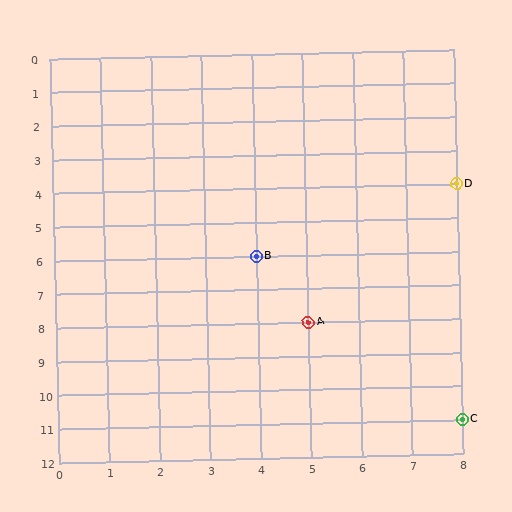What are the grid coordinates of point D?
Point D is at grid coordinates (8, 4).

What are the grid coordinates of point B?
Point B is at grid coordinates (4, 6).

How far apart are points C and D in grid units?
Points C and D are 7 rows apart.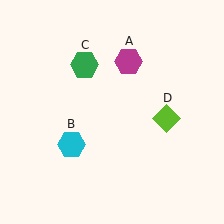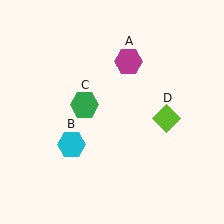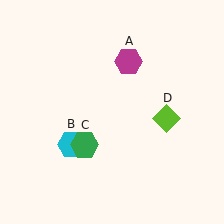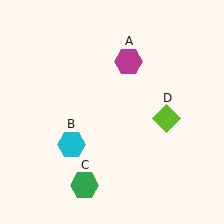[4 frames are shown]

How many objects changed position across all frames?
1 object changed position: green hexagon (object C).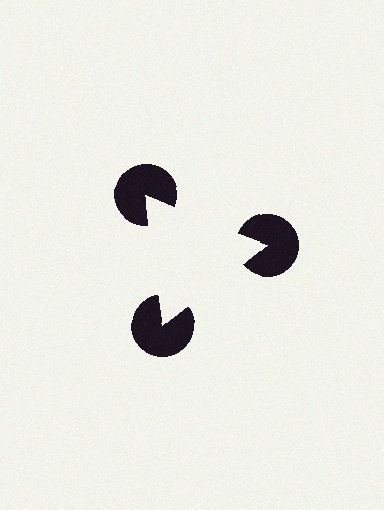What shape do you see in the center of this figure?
An illusory triangle — its edges are inferred from the aligned wedge cuts in the pac-man discs, not physically drawn.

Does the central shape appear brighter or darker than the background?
It typically appears slightly brighter than the background, even though no actual brightness change is drawn.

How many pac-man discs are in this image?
There are 3 — one at each vertex of the illusory triangle.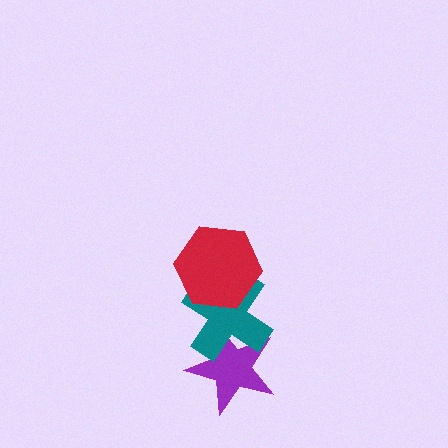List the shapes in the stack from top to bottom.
From top to bottom: the red hexagon, the teal cross, the purple star.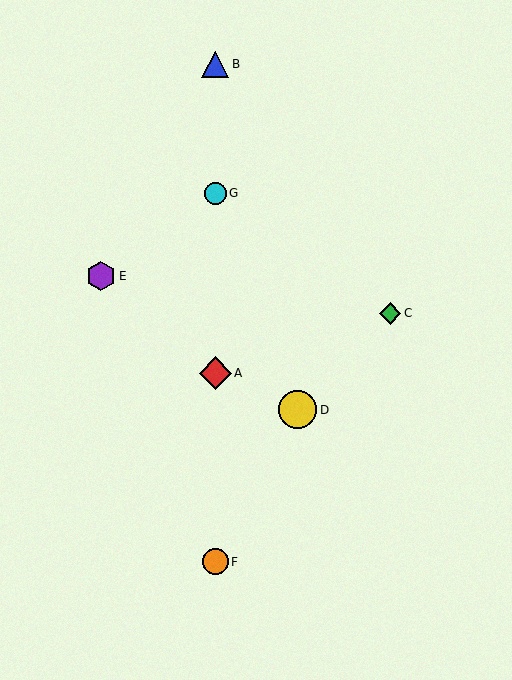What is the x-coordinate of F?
Object F is at x≈215.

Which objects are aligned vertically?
Objects A, B, F, G are aligned vertically.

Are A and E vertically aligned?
No, A is at x≈215 and E is at x≈101.